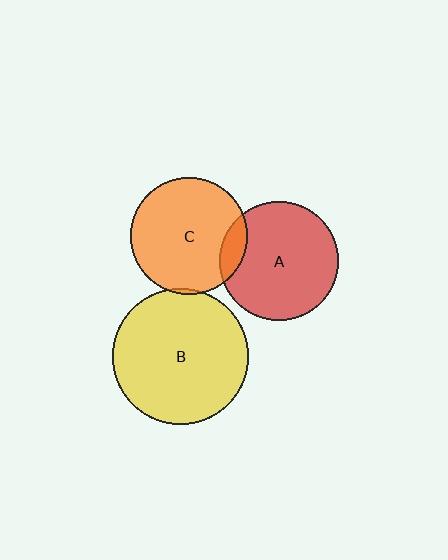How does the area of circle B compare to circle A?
Approximately 1.3 times.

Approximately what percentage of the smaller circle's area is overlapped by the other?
Approximately 5%.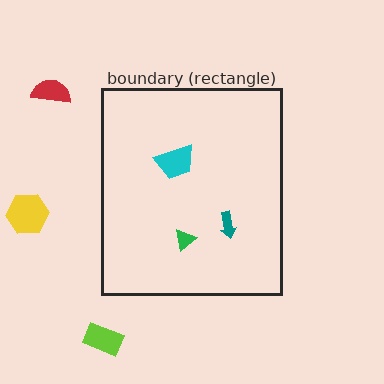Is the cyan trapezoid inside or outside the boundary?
Inside.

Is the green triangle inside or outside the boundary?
Inside.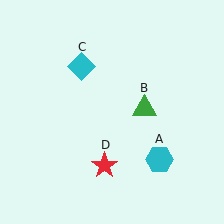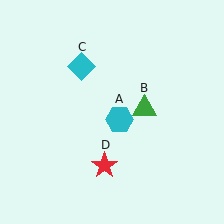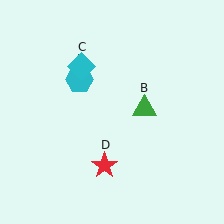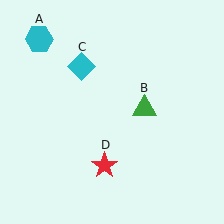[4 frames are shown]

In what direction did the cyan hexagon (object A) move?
The cyan hexagon (object A) moved up and to the left.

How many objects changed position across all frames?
1 object changed position: cyan hexagon (object A).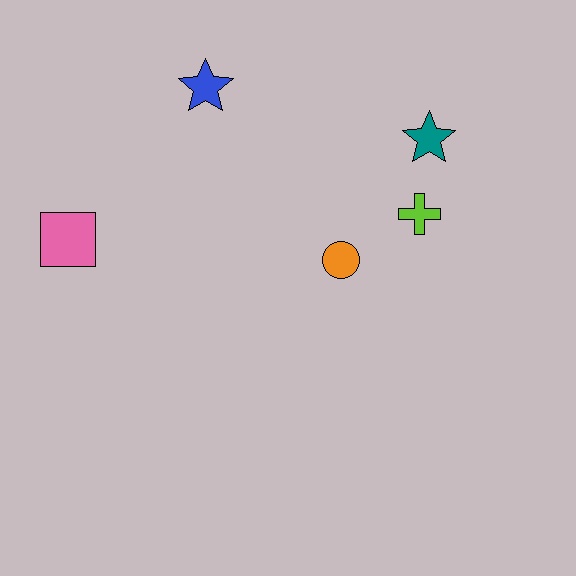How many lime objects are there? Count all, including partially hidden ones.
There is 1 lime object.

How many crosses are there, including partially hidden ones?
There is 1 cross.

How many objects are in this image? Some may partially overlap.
There are 5 objects.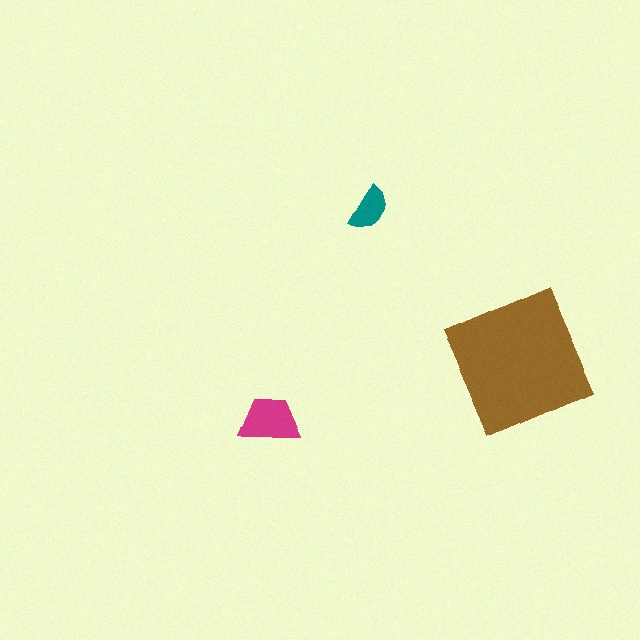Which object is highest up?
The teal semicircle is topmost.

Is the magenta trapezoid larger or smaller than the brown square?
Smaller.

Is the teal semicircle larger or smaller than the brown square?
Smaller.